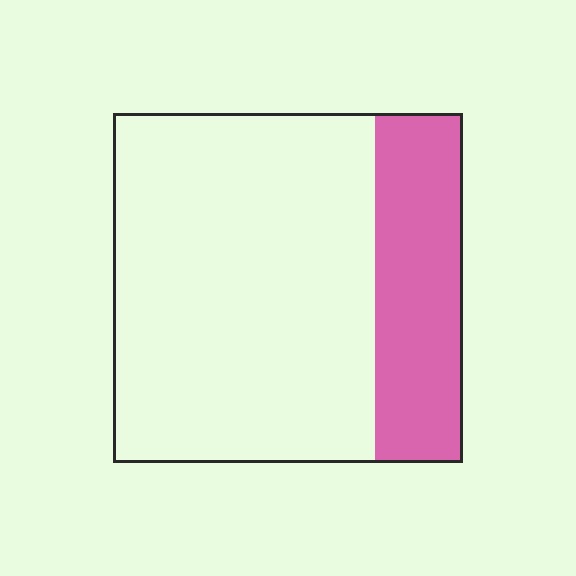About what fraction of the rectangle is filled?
About one quarter (1/4).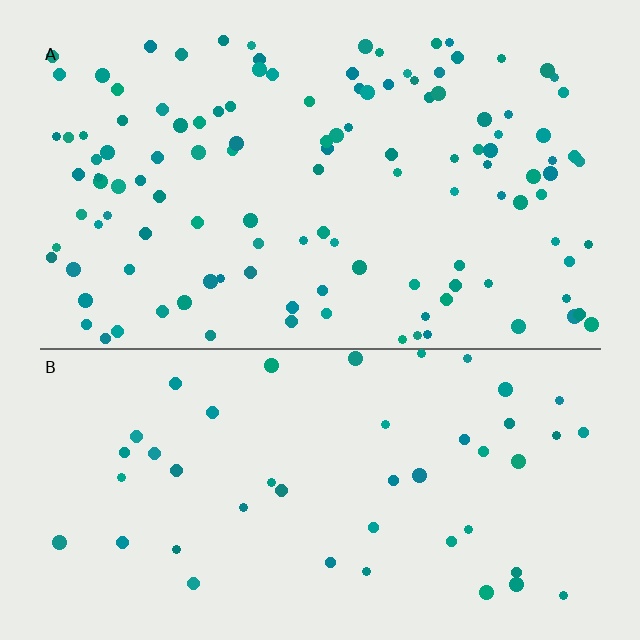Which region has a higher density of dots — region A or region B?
A (the top).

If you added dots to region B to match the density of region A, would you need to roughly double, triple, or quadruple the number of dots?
Approximately triple.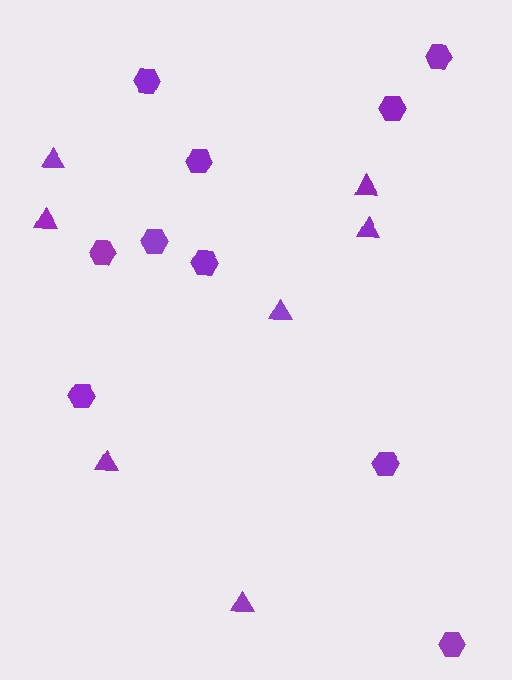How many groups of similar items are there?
There are 2 groups: one group of hexagons (10) and one group of triangles (7).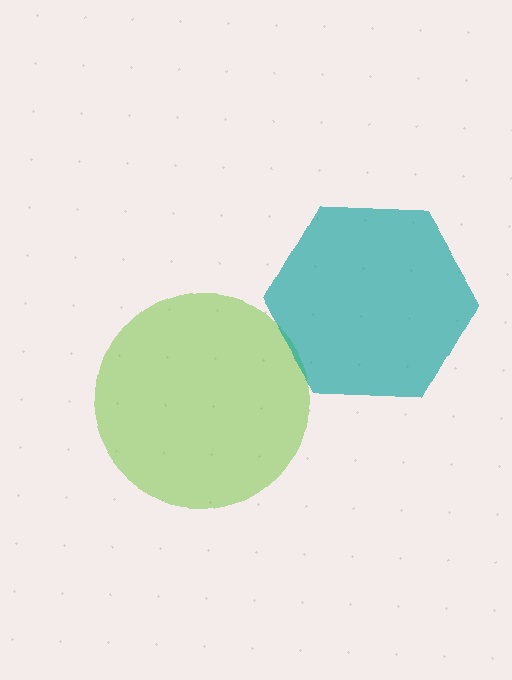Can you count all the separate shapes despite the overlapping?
Yes, there are 2 separate shapes.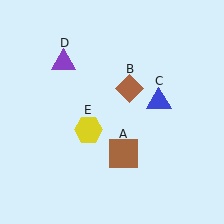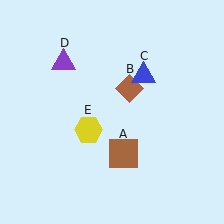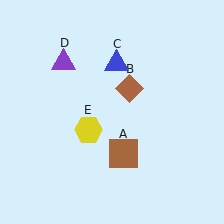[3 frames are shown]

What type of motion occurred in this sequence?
The blue triangle (object C) rotated counterclockwise around the center of the scene.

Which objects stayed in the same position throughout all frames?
Brown square (object A) and brown diamond (object B) and purple triangle (object D) and yellow hexagon (object E) remained stationary.